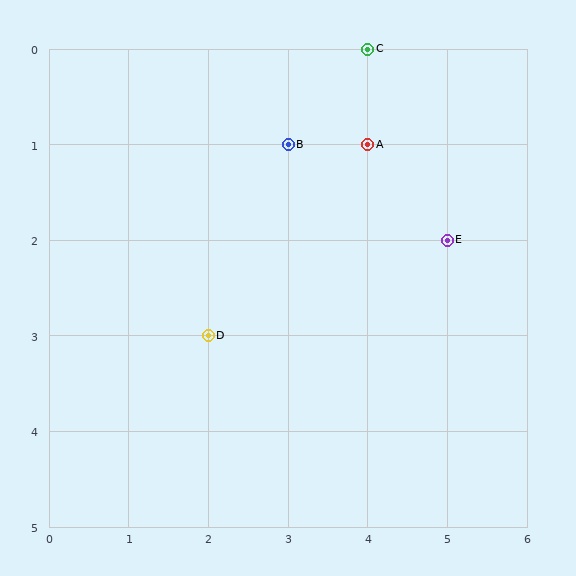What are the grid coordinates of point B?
Point B is at grid coordinates (3, 1).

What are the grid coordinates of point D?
Point D is at grid coordinates (2, 3).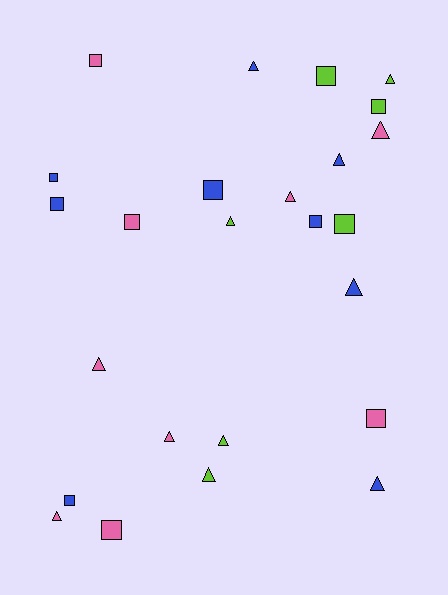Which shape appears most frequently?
Triangle, with 13 objects.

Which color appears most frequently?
Blue, with 9 objects.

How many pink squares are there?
There are 4 pink squares.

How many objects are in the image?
There are 25 objects.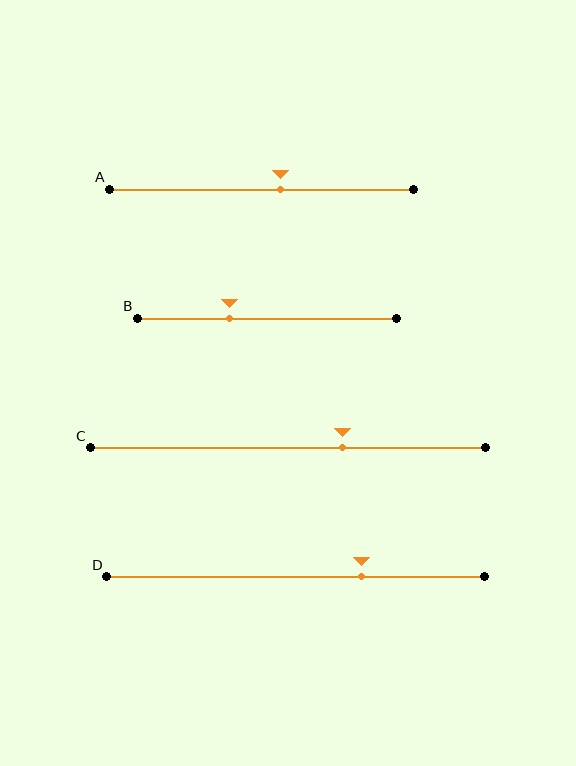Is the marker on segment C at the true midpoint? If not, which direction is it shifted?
No, the marker on segment C is shifted to the right by about 14% of the segment length.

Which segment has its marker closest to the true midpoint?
Segment A has its marker closest to the true midpoint.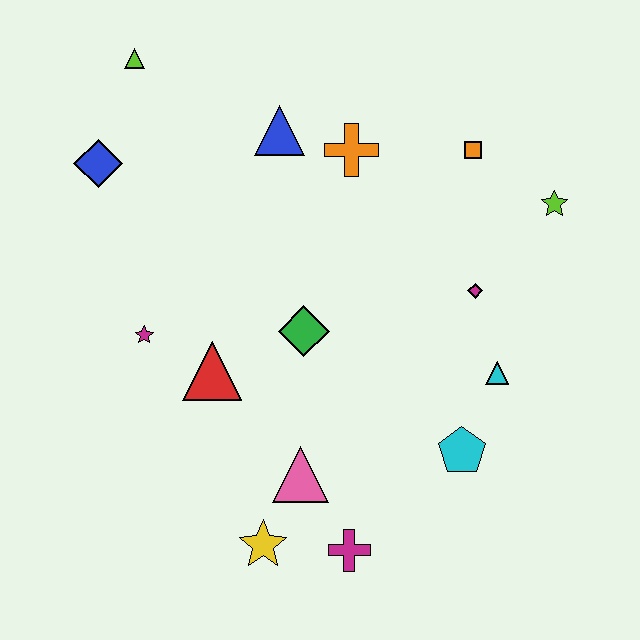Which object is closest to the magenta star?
The red triangle is closest to the magenta star.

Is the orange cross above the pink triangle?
Yes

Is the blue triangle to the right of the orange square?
No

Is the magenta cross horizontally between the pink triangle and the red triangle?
No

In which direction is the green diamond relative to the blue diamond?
The green diamond is to the right of the blue diamond.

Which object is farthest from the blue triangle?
The magenta cross is farthest from the blue triangle.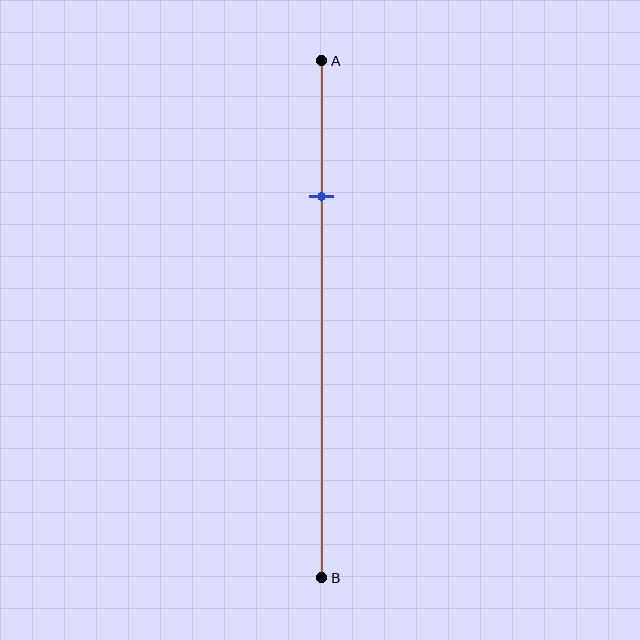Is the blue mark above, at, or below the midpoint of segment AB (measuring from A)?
The blue mark is above the midpoint of segment AB.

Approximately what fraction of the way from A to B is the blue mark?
The blue mark is approximately 25% of the way from A to B.